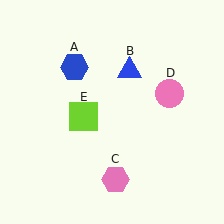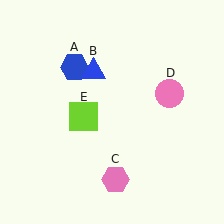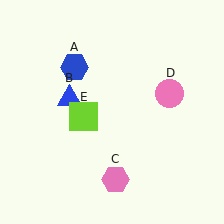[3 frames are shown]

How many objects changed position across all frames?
1 object changed position: blue triangle (object B).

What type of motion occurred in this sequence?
The blue triangle (object B) rotated counterclockwise around the center of the scene.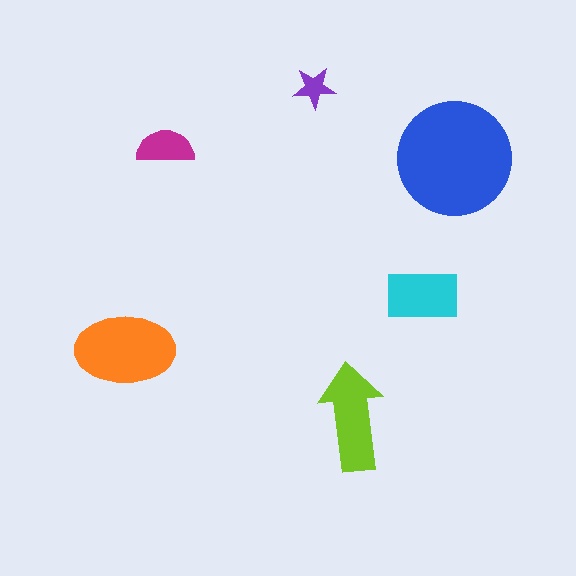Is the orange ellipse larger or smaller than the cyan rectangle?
Larger.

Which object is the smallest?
The purple star.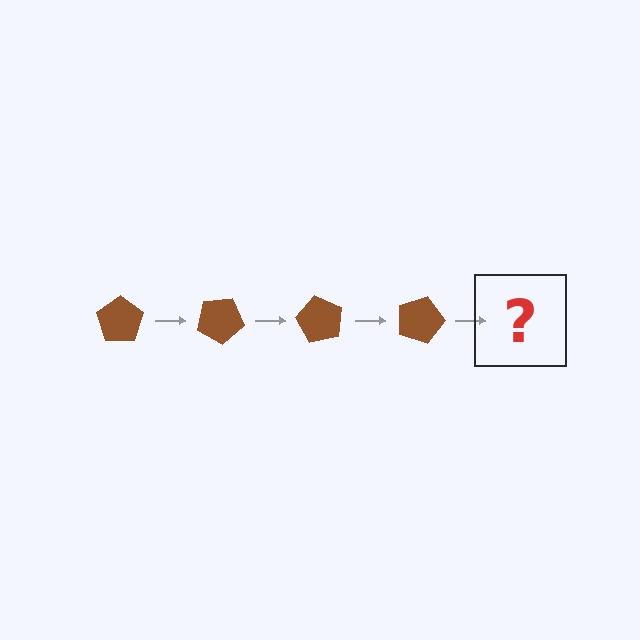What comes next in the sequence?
The next element should be a brown pentagon rotated 120 degrees.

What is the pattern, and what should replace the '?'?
The pattern is that the pentagon rotates 30 degrees each step. The '?' should be a brown pentagon rotated 120 degrees.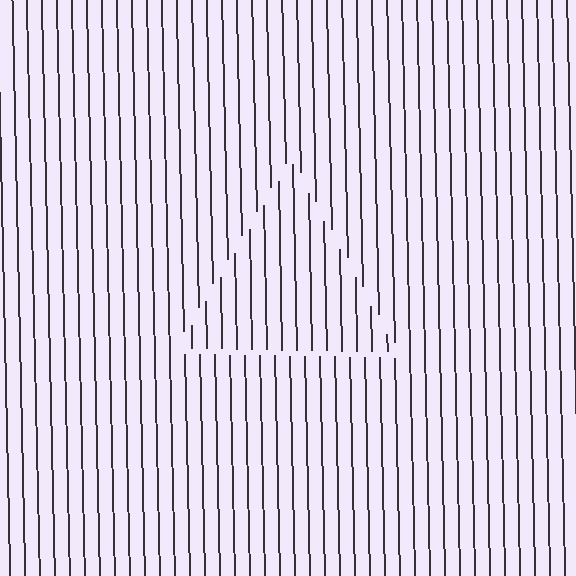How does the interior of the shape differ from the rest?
The interior of the shape contains the same grating, shifted by half a period — the contour is defined by the phase discontinuity where line-ends from the inner and outer gratings abut.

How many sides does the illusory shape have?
3 sides — the line-ends trace a triangle.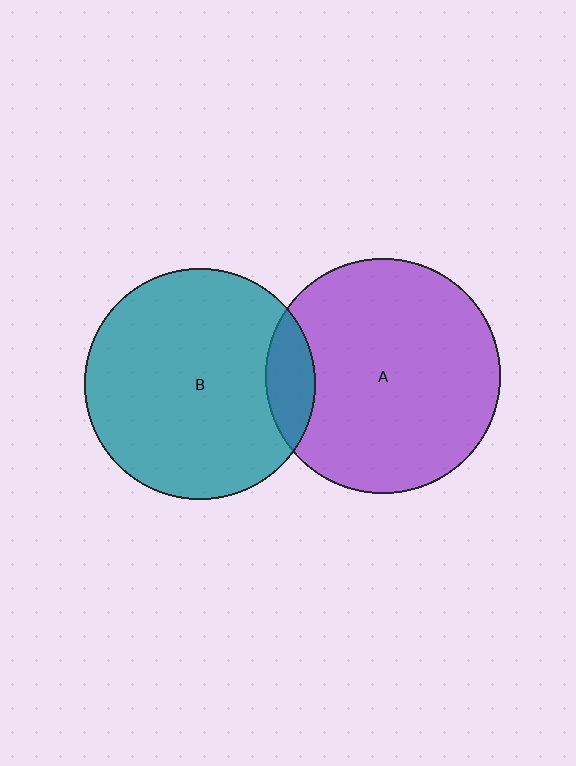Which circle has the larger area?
Circle A (purple).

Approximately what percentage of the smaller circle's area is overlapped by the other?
Approximately 10%.